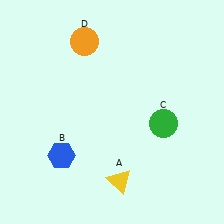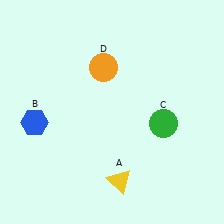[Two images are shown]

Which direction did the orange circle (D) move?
The orange circle (D) moved down.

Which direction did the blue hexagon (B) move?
The blue hexagon (B) moved up.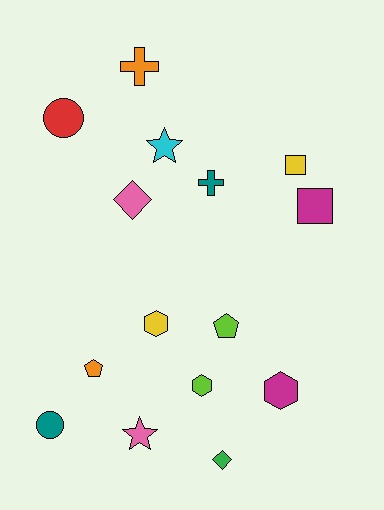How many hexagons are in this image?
There are 3 hexagons.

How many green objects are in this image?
There is 1 green object.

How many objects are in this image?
There are 15 objects.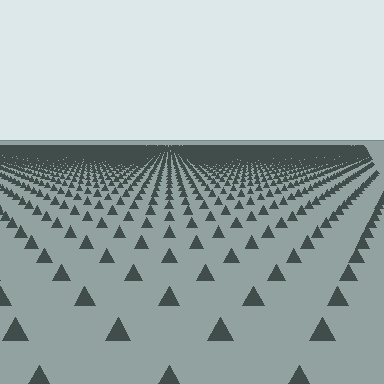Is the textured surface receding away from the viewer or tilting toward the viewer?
The surface is receding away from the viewer. Texture elements get smaller and denser toward the top.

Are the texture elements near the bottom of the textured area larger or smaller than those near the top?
Larger. Near the bottom, elements are closer to the viewer and appear at a bigger on-screen size.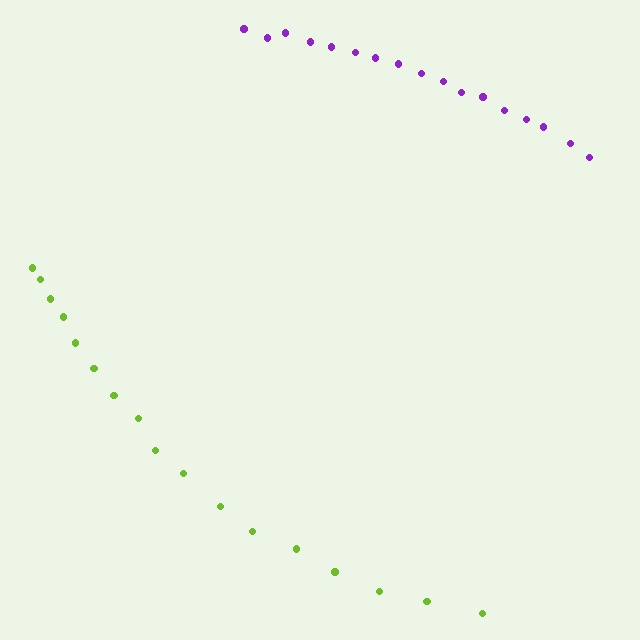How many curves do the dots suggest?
There are 2 distinct paths.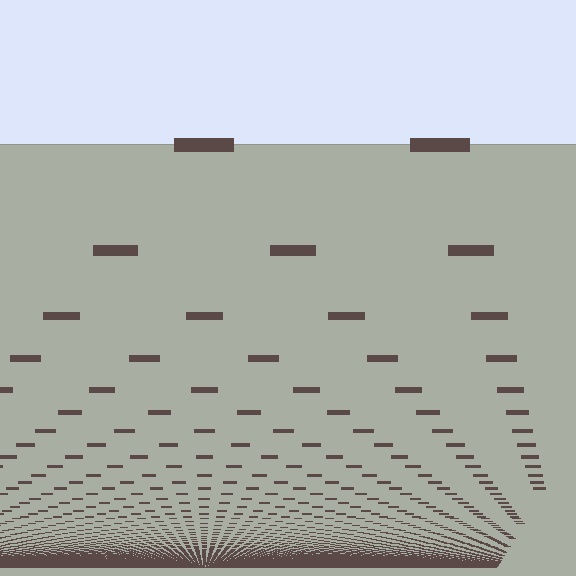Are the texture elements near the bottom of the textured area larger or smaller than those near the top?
Smaller. The gradient is inverted — elements near the bottom are smaller and denser.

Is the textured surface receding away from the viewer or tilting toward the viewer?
The surface appears to tilt toward the viewer. Texture elements get larger and sparser toward the top.